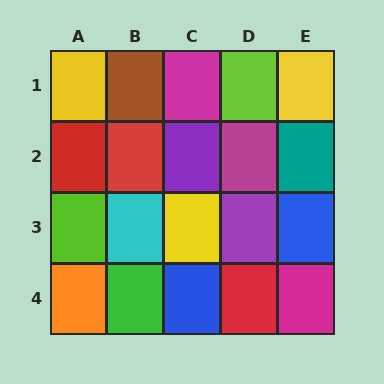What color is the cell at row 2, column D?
Magenta.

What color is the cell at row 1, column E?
Yellow.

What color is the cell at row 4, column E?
Magenta.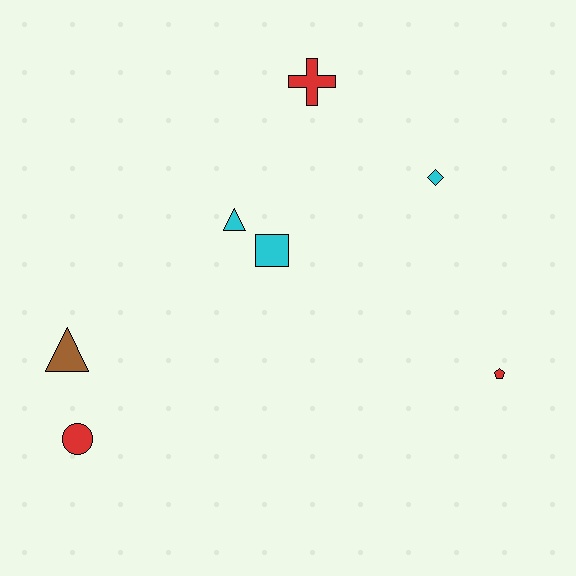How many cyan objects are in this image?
There are 3 cyan objects.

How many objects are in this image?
There are 7 objects.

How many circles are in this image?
There is 1 circle.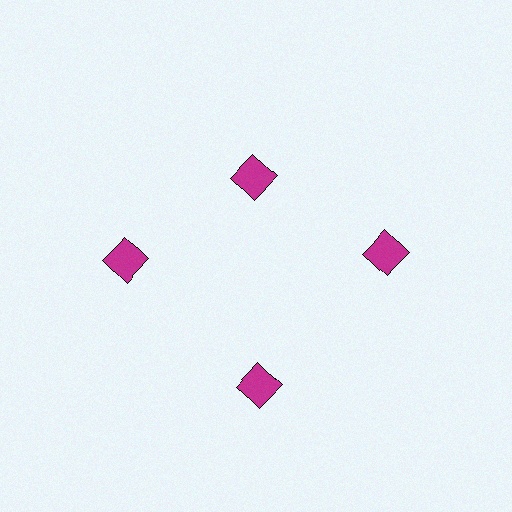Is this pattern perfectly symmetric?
No. The 4 magenta squares are arranged in a ring, but one element near the 12 o'clock position is pulled inward toward the center, breaking the 4-fold rotational symmetry.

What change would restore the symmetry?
The symmetry would be restored by moving it outward, back onto the ring so that all 4 squares sit at equal angles and equal distance from the center.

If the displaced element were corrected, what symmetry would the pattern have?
It would have 4-fold rotational symmetry — the pattern would map onto itself every 90 degrees.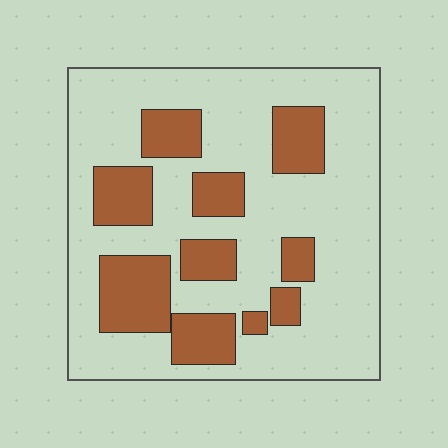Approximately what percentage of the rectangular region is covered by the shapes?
Approximately 30%.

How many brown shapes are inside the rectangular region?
10.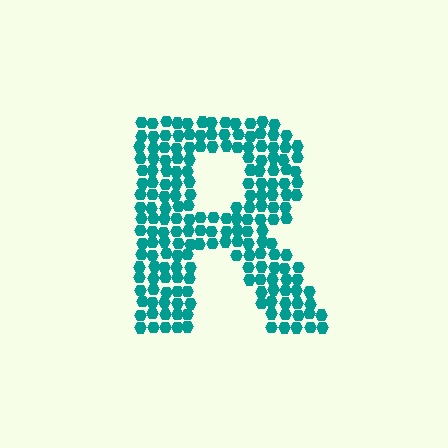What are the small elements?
The small elements are hexagons.